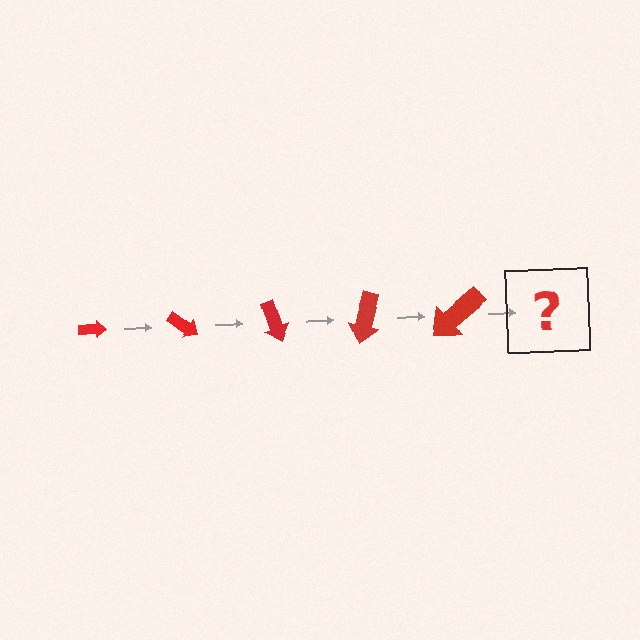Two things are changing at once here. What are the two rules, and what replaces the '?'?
The two rules are that the arrow grows larger each step and it rotates 35 degrees each step. The '?' should be an arrow, larger than the previous one and rotated 175 degrees from the start.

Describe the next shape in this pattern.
It should be an arrow, larger than the previous one and rotated 175 degrees from the start.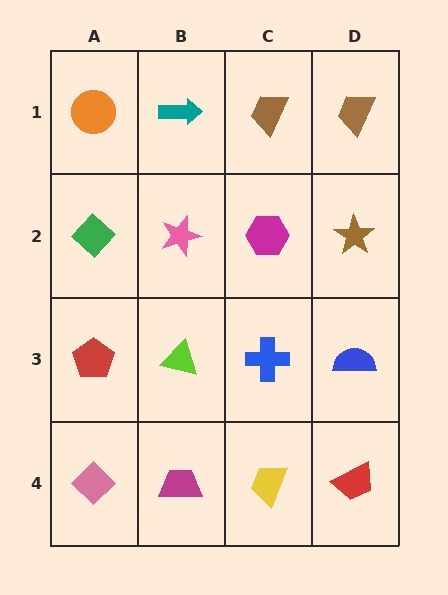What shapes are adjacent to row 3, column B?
A pink star (row 2, column B), a magenta trapezoid (row 4, column B), a red pentagon (row 3, column A), a blue cross (row 3, column C).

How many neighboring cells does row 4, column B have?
3.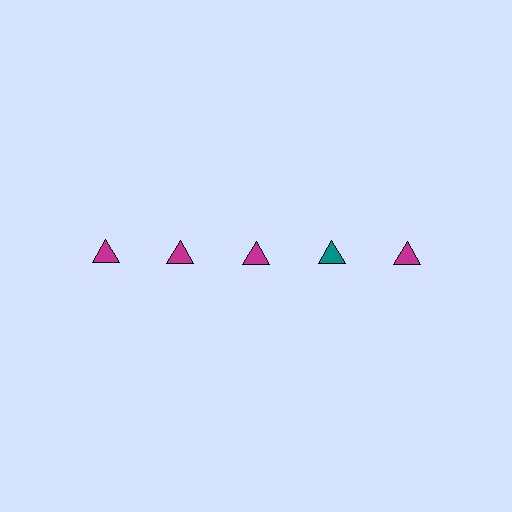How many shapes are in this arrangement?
There are 5 shapes arranged in a grid pattern.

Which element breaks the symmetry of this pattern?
The teal triangle in the top row, second from right column breaks the symmetry. All other shapes are magenta triangles.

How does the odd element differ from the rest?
It has a different color: teal instead of magenta.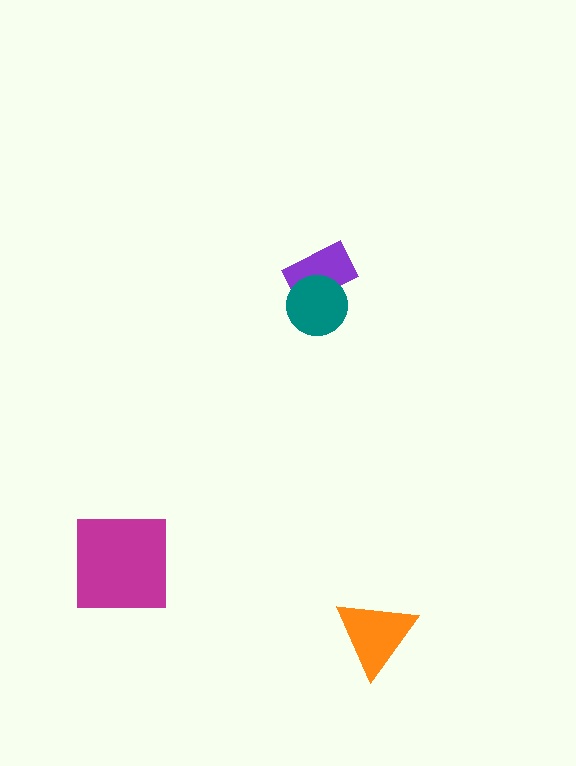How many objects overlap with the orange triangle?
0 objects overlap with the orange triangle.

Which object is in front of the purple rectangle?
The teal circle is in front of the purple rectangle.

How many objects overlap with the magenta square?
0 objects overlap with the magenta square.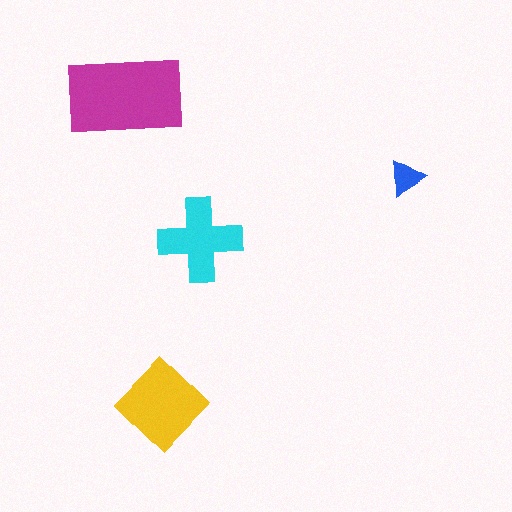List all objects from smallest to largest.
The blue triangle, the cyan cross, the yellow diamond, the magenta rectangle.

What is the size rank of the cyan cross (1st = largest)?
3rd.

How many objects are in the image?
There are 4 objects in the image.